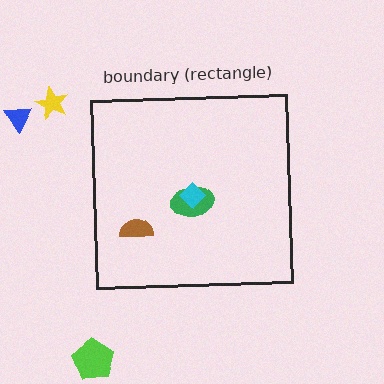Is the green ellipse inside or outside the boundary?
Inside.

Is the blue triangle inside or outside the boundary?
Outside.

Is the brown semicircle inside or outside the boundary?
Inside.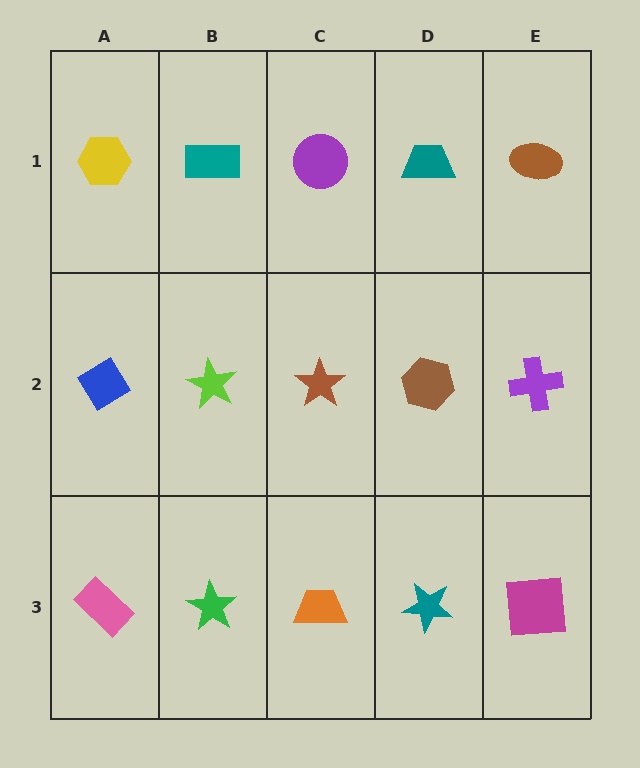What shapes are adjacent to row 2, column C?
A purple circle (row 1, column C), an orange trapezoid (row 3, column C), a lime star (row 2, column B), a brown hexagon (row 2, column D).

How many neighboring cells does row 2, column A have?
3.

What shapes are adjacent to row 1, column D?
A brown hexagon (row 2, column D), a purple circle (row 1, column C), a brown ellipse (row 1, column E).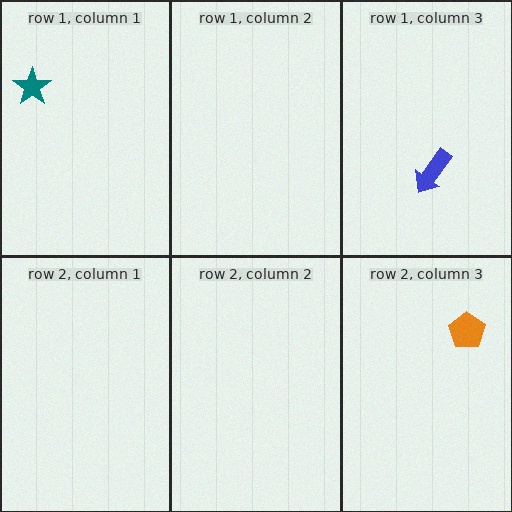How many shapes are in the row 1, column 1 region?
1.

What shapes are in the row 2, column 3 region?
The orange pentagon.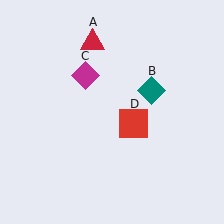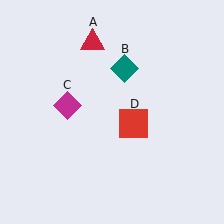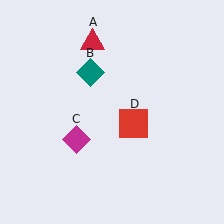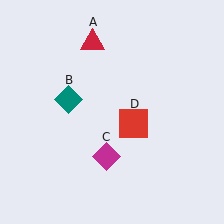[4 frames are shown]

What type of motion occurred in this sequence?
The teal diamond (object B), magenta diamond (object C) rotated counterclockwise around the center of the scene.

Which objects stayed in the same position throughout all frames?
Red triangle (object A) and red square (object D) remained stationary.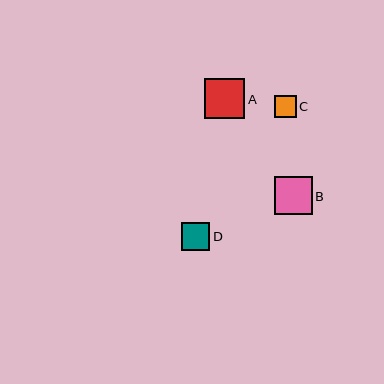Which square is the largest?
Square A is the largest with a size of approximately 40 pixels.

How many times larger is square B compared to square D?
Square B is approximately 1.3 times the size of square D.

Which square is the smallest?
Square C is the smallest with a size of approximately 22 pixels.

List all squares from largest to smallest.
From largest to smallest: A, B, D, C.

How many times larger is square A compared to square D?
Square A is approximately 1.4 times the size of square D.